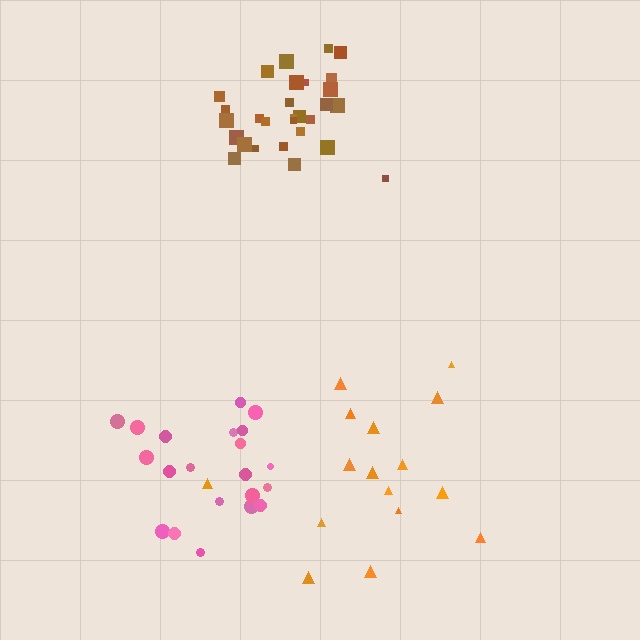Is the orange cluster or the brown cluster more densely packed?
Brown.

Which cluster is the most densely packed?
Brown.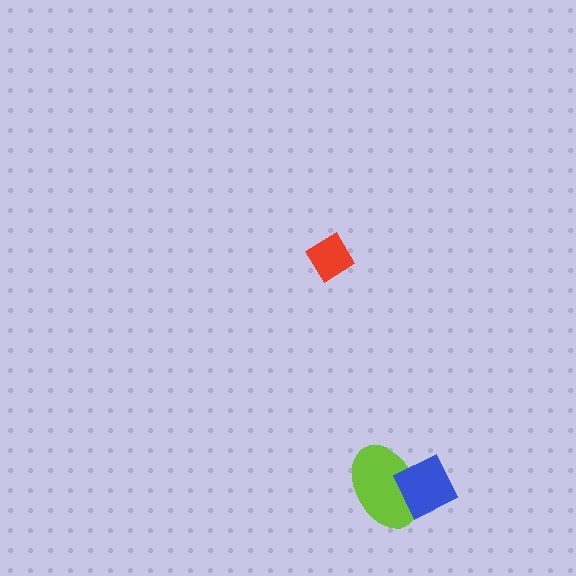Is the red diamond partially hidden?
No, no other shape covers it.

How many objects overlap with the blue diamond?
1 object overlaps with the blue diamond.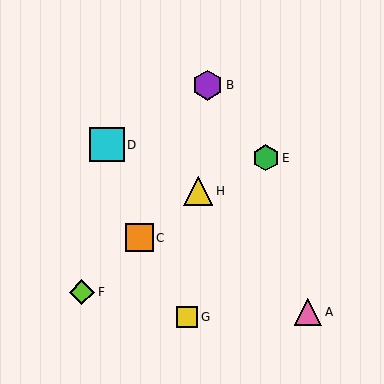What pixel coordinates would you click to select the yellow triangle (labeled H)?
Click at (198, 191) to select the yellow triangle H.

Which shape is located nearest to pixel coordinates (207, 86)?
The purple hexagon (labeled B) at (208, 85) is nearest to that location.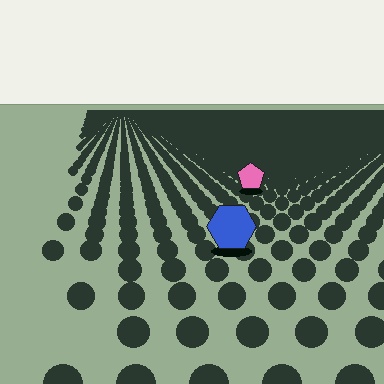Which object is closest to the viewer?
The blue hexagon is closest. The texture marks near it are larger and more spread out.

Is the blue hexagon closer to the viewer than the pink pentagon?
Yes. The blue hexagon is closer — you can tell from the texture gradient: the ground texture is coarser near it.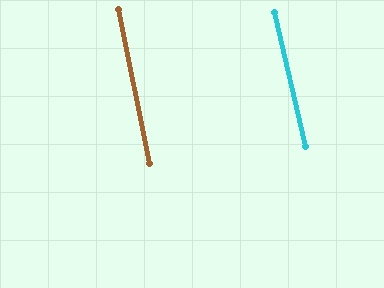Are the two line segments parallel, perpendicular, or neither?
Parallel — their directions differ by only 1.2°.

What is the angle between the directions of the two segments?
Approximately 1 degree.